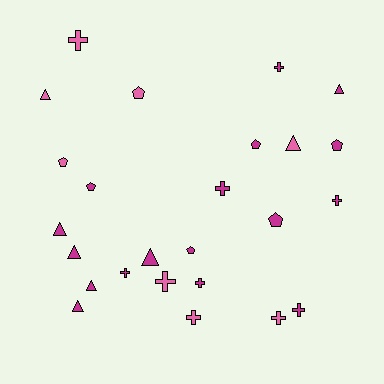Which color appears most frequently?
Magenta, with 17 objects.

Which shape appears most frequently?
Cross, with 10 objects.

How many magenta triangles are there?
There are 6 magenta triangles.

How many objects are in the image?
There are 25 objects.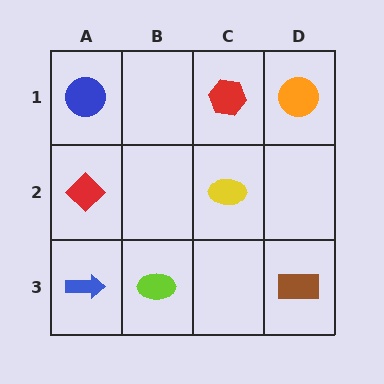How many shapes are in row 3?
3 shapes.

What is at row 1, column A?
A blue circle.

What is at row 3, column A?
A blue arrow.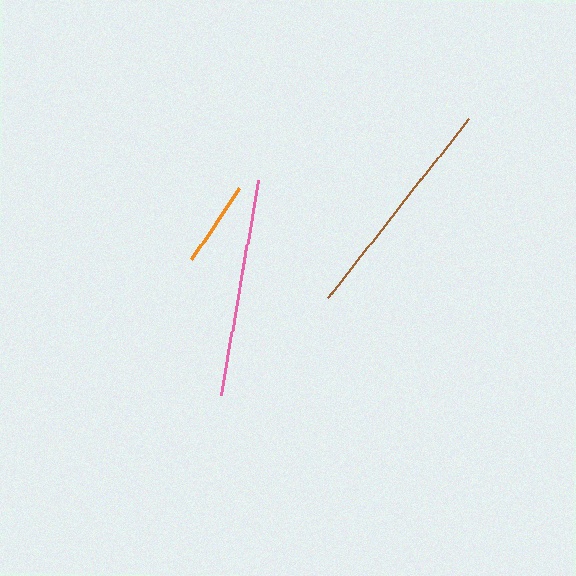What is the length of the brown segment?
The brown segment is approximately 228 pixels long.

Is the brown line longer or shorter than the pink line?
The brown line is longer than the pink line.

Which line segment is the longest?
The brown line is the longest at approximately 228 pixels.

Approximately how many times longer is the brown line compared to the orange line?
The brown line is approximately 2.7 times the length of the orange line.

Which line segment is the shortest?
The orange line is the shortest at approximately 84 pixels.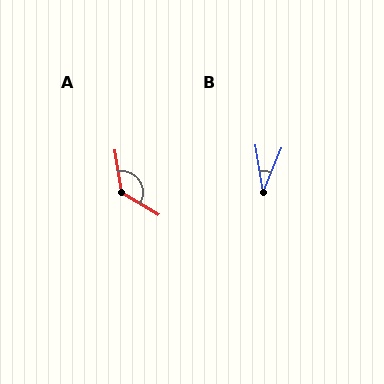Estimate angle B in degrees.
Approximately 31 degrees.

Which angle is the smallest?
B, at approximately 31 degrees.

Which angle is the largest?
A, at approximately 130 degrees.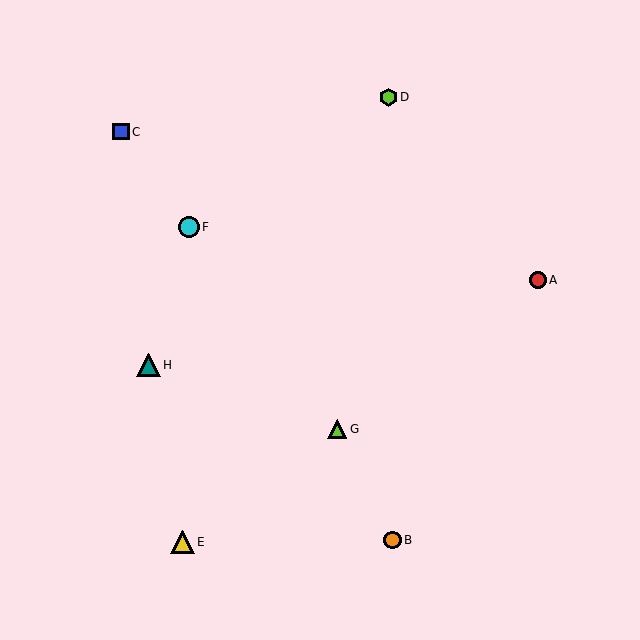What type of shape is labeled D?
Shape D is a lime hexagon.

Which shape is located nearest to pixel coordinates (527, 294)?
The red circle (labeled A) at (538, 280) is nearest to that location.